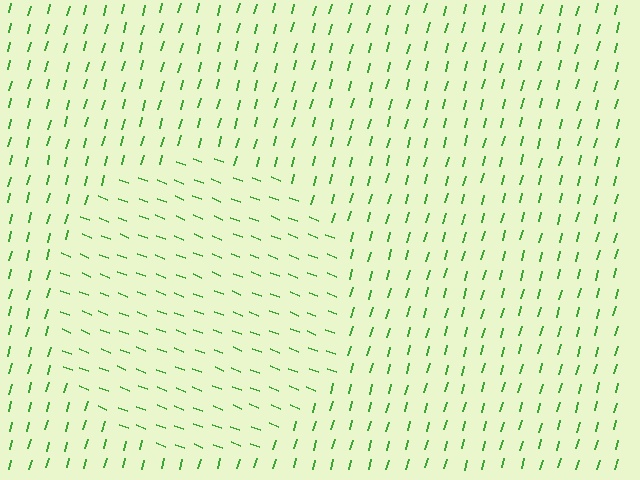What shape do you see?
I see a circle.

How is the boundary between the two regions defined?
The boundary is defined purely by a change in line orientation (approximately 83 degrees difference). All lines are the same color and thickness.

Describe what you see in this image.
The image is filled with small green line segments. A circle region in the image has lines oriented differently from the surrounding lines, creating a visible texture boundary.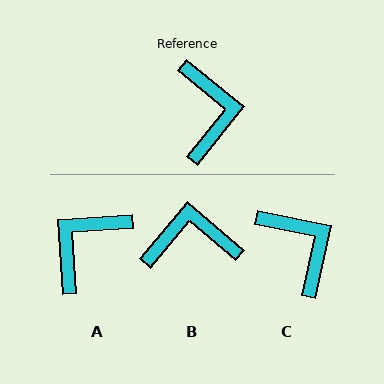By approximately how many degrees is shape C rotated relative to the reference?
Approximately 27 degrees counter-clockwise.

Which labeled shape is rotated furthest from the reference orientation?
A, about 133 degrees away.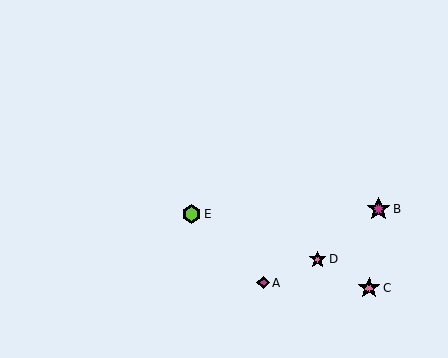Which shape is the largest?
The magenta star (labeled B) is the largest.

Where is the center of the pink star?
The center of the pink star is at (369, 288).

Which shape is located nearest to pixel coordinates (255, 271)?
The magenta diamond (labeled A) at (263, 283) is nearest to that location.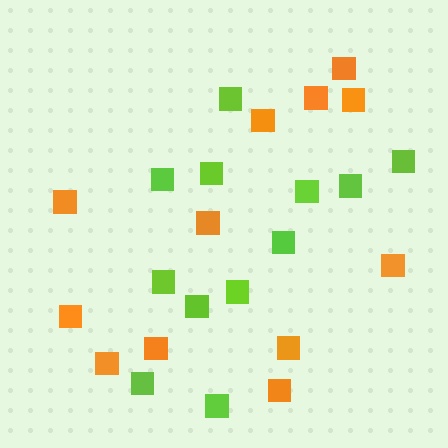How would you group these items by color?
There are 2 groups: one group of orange squares (12) and one group of lime squares (12).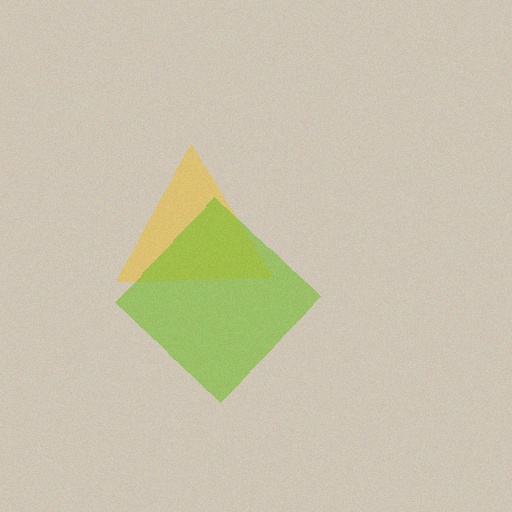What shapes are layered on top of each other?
The layered shapes are: a yellow triangle, a lime diamond.